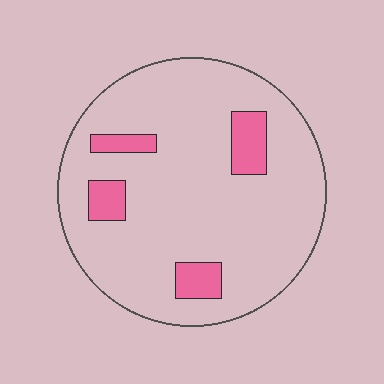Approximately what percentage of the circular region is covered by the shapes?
Approximately 10%.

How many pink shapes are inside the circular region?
4.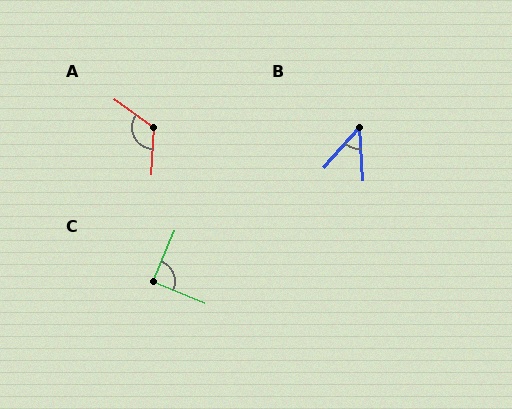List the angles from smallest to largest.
B (44°), C (89°), A (122°).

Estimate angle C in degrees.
Approximately 89 degrees.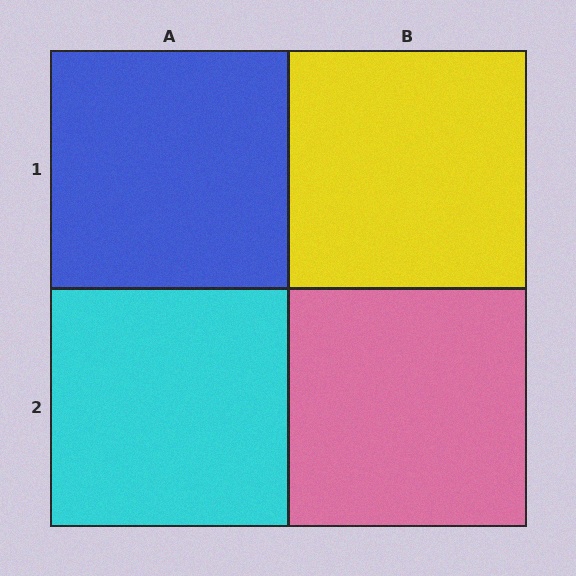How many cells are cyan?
1 cell is cyan.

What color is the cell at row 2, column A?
Cyan.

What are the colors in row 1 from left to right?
Blue, yellow.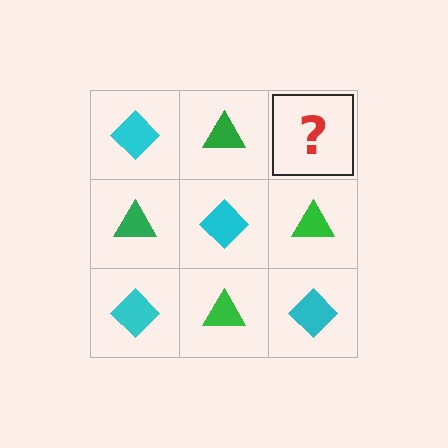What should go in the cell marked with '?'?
The missing cell should contain a cyan diamond.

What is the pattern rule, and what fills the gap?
The rule is that it alternates cyan diamond and green triangle in a checkerboard pattern. The gap should be filled with a cyan diamond.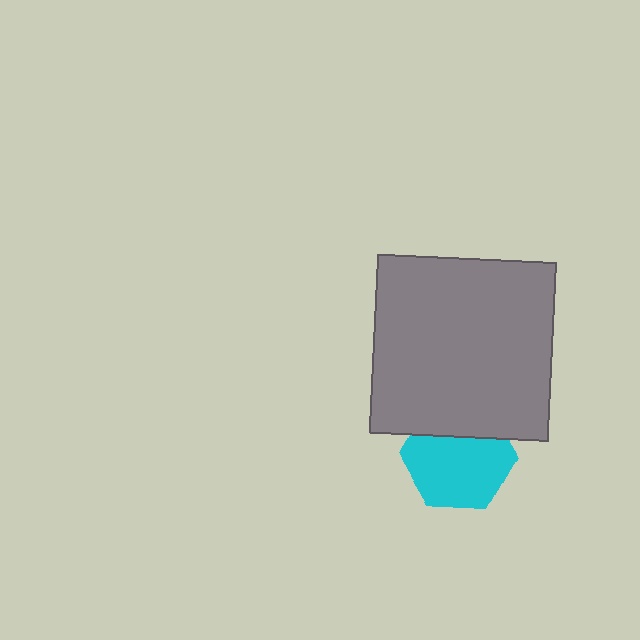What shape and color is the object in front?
The object in front is a gray square.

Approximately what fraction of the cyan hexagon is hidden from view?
Roughly 30% of the cyan hexagon is hidden behind the gray square.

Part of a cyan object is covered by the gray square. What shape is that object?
It is a hexagon.